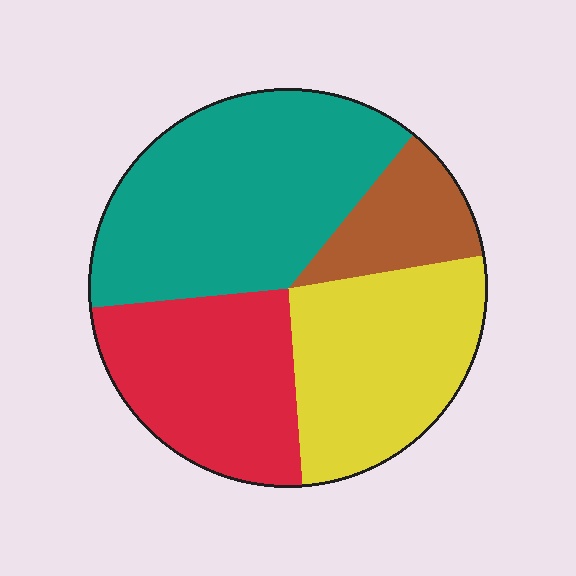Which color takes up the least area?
Brown, at roughly 10%.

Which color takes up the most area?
Teal, at roughly 40%.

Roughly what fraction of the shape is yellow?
Yellow takes up about one quarter (1/4) of the shape.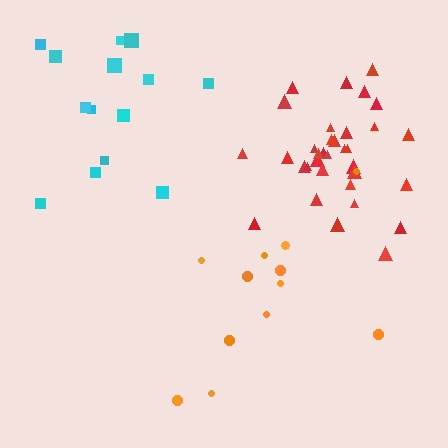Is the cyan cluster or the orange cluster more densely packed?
Cyan.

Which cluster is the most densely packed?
Red.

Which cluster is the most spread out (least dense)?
Orange.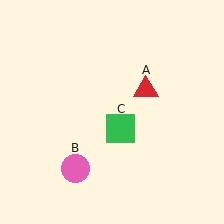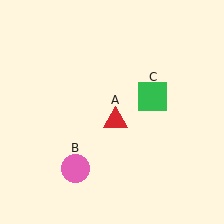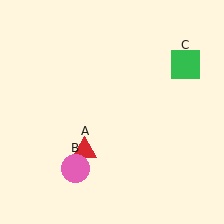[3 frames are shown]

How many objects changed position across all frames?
2 objects changed position: red triangle (object A), green square (object C).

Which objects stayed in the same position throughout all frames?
Pink circle (object B) remained stationary.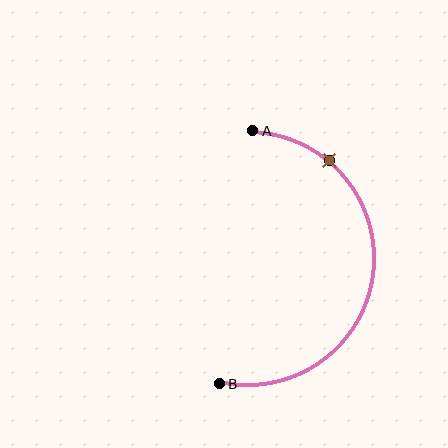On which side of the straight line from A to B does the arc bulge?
The arc bulges to the right of the straight line connecting A and B.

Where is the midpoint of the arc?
The arc midpoint is the point on the curve farthest from the straight line joining A and B. It sits to the right of that line.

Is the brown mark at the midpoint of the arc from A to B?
No. The brown mark lies on the arc but is closer to endpoint A. The arc midpoint would be at the point on the curve equidistant along the arc from both A and B.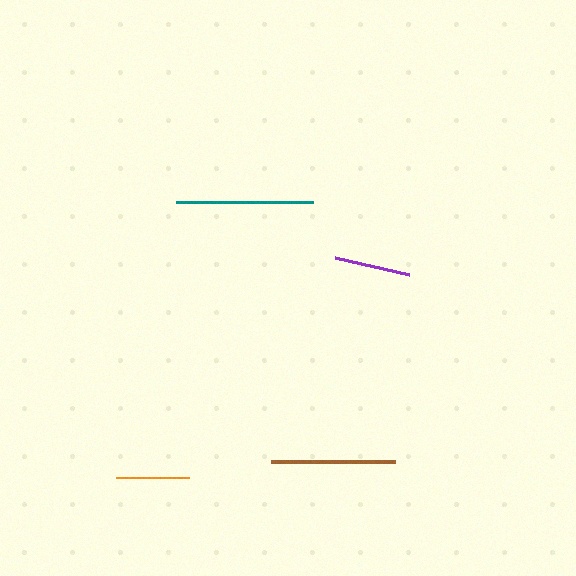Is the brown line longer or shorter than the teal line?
The teal line is longer than the brown line.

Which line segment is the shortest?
The orange line is the shortest at approximately 74 pixels.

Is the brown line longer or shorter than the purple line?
The brown line is longer than the purple line.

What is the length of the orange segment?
The orange segment is approximately 74 pixels long.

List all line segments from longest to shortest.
From longest to shortest: teal, brown, purple, orange.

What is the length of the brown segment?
The brown segment is approximately 124 pixels long.